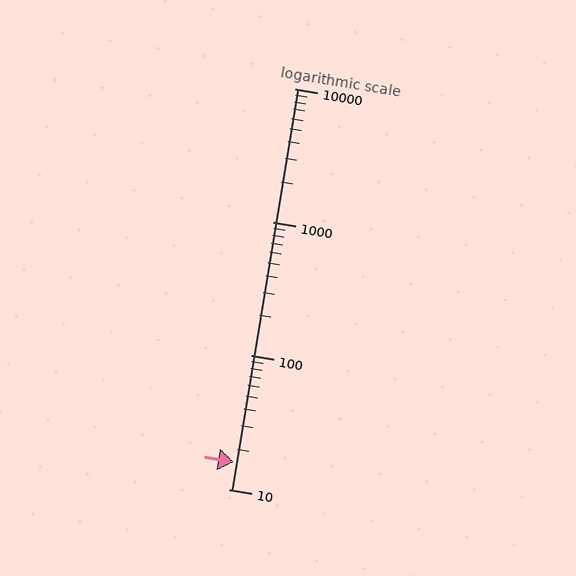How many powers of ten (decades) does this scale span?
The scale spans 3 decades, from 10 to 10000.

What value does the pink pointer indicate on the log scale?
The pointer indicates approximately 16.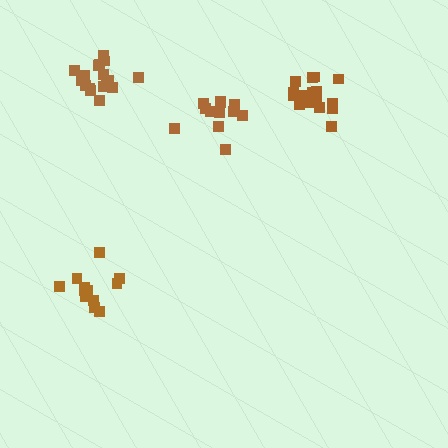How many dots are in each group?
Group 1: 13 dots, Group 2: 12 dots, Group 3: 17 dots, Group 4: 17 dots (59 total).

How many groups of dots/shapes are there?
There are 4 groups.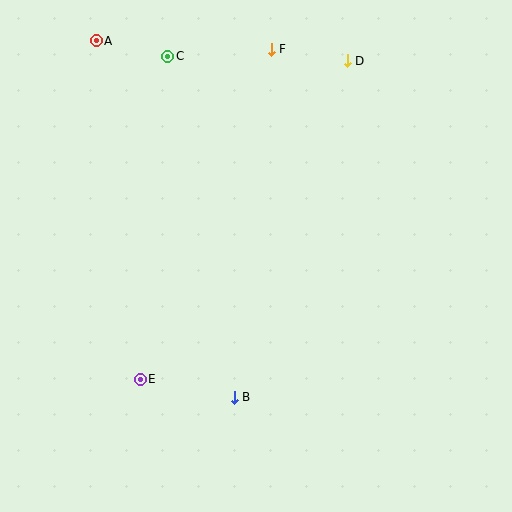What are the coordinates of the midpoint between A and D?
The midpoint between A and D is at (222, 51).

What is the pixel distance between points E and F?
The distance between E and F is 355 pixels.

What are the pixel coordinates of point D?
Point D is at (347, 61).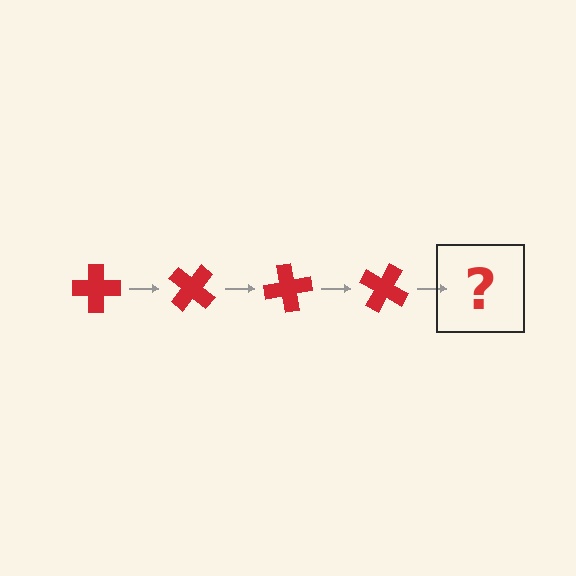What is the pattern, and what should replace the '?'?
The pattern is that the cross rotates 40 degrees each step. The '?' should be a red cross rotated 160 degrees.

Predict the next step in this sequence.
The next step is a red cross rotated 160 degrees.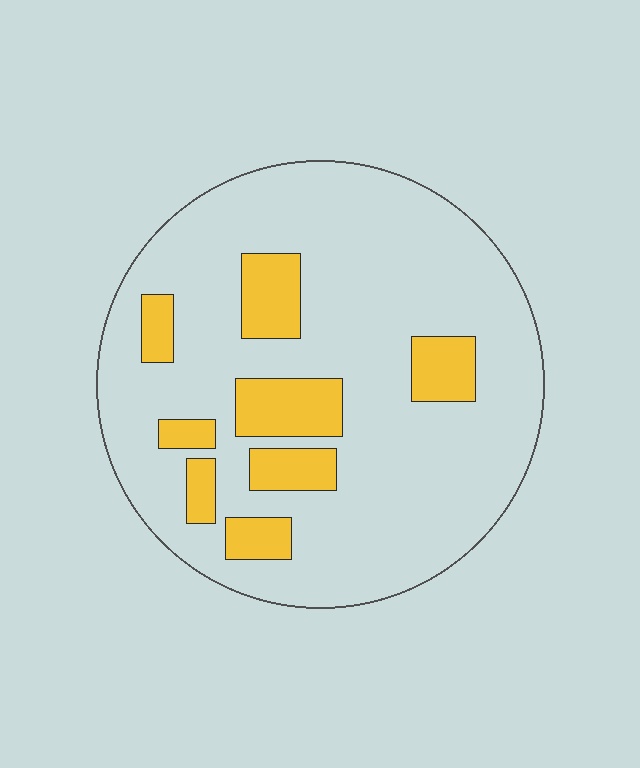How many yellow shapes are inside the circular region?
8.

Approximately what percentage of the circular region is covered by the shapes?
Approximately 20%.